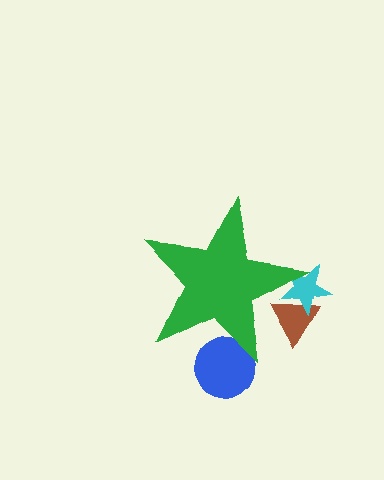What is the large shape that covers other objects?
A green star.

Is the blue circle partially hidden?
Yes, the blue circle is partially hidden behind the green star.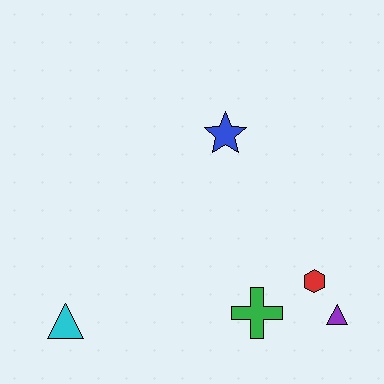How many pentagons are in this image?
There are no pentagons.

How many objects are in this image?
There are 5 objects.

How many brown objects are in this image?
There are no brown objects.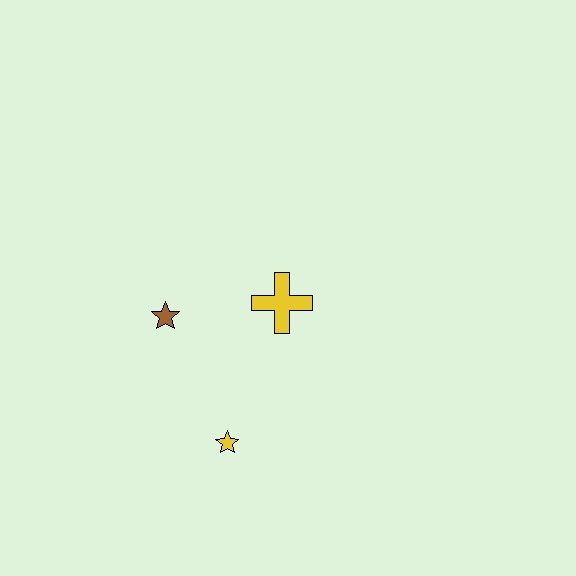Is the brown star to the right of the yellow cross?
No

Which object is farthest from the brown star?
The yellow star is farthest from the brown star.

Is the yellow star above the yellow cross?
No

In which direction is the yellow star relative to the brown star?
The yellow star is below the brown star.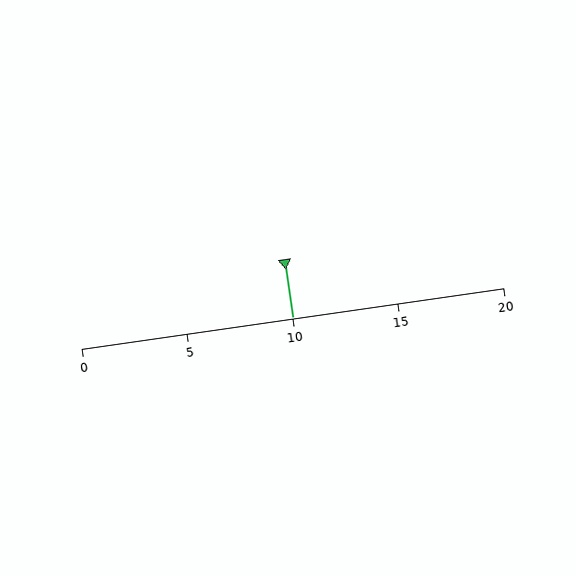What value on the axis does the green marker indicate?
The marker indicates approximately 10.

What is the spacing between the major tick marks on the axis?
The major ticks are spaced 5 apart.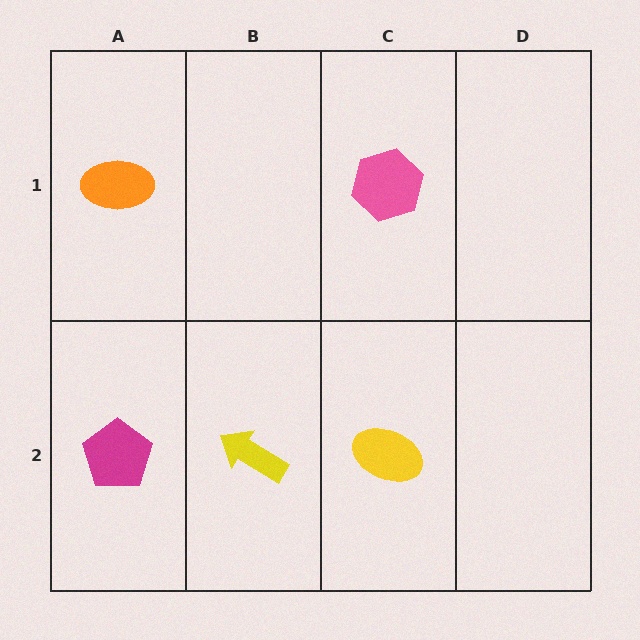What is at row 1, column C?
A pink hexagon.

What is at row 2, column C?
A yellow ellipse.